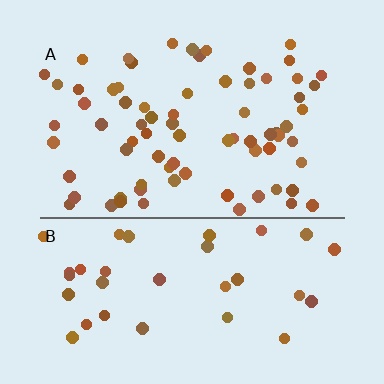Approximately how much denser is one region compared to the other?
Approximately 2.0× — region A over region B.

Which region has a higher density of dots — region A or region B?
A (the top).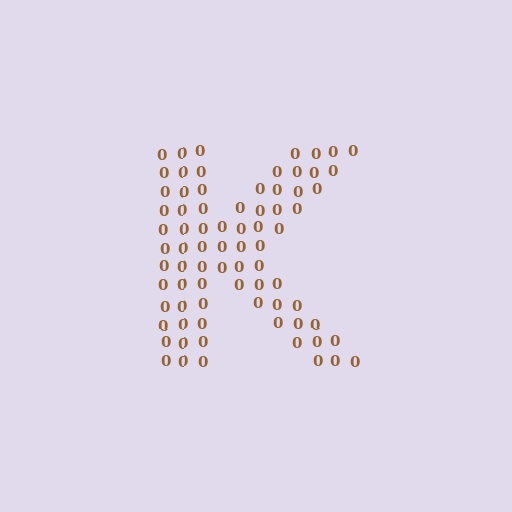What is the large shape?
The large shape is the letter K.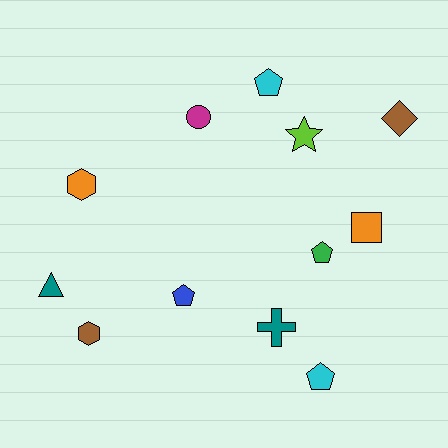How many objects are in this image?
There are 12 objects.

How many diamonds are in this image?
There is 1 diamond.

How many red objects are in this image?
There are no red objects.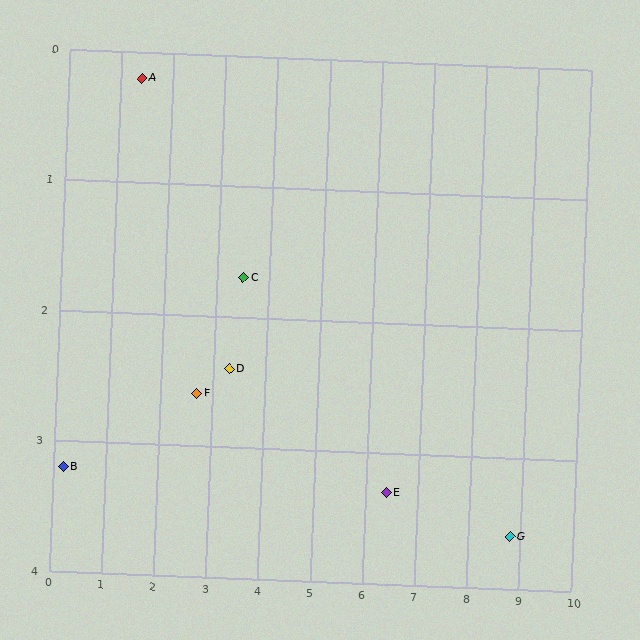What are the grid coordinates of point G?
Point G is at approximately (8.8, 3.6).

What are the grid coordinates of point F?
Point F is at approximately (2.7, 2.6).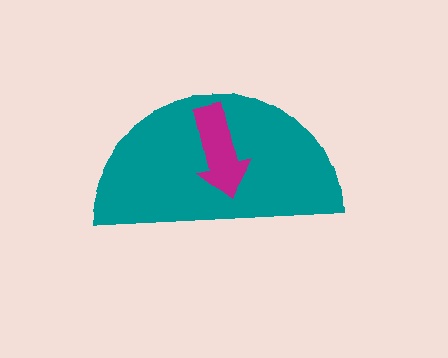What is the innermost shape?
The magenta arrow.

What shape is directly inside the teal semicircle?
The magenta arrow.